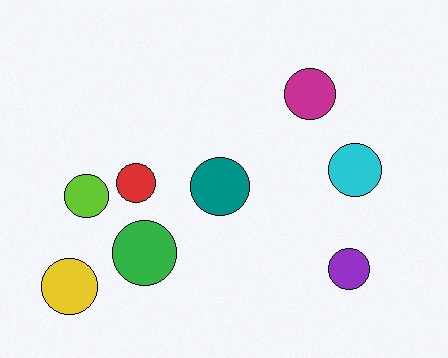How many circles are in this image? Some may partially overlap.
There are 8 circles.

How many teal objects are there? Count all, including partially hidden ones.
There is 1 teal object.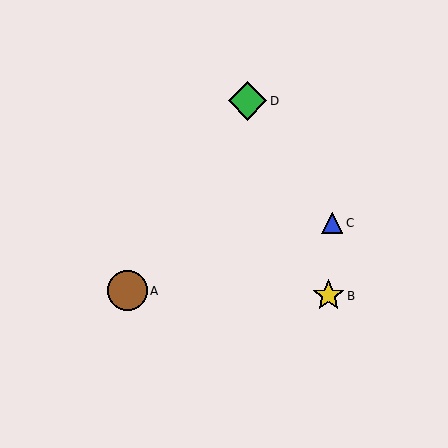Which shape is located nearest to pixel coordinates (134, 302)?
The brown circle (labeled A) at (127, 291) is nearest to that location.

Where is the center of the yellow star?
The center of the yellow star is at (329, 296).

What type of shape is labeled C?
Shape C is a blue triangle.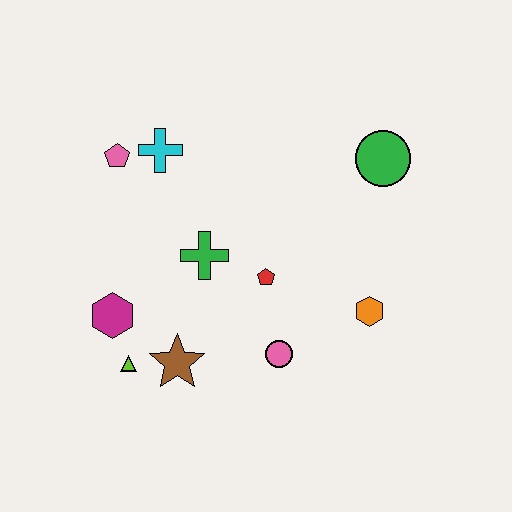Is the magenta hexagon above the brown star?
Yes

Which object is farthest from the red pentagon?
The pink pentagon is farthest from the red pentagon.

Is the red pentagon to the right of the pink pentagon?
Yes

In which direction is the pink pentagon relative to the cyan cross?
The pink pentagon is to the left of the cyan cross.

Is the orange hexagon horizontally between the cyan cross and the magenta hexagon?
No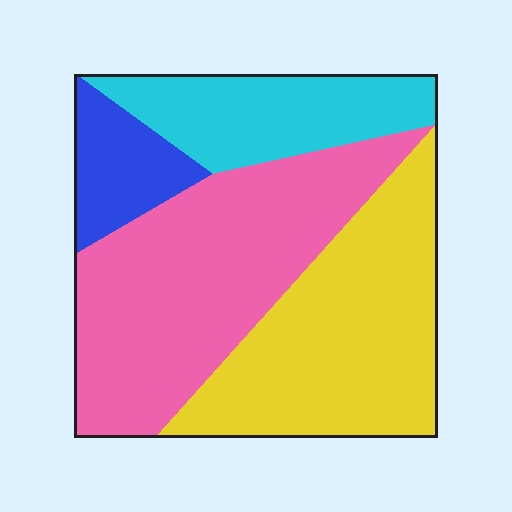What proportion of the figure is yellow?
Yellow covers roughly 35% of the figure.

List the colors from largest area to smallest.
From largest to smallest: pink, yellow, cyan, blue.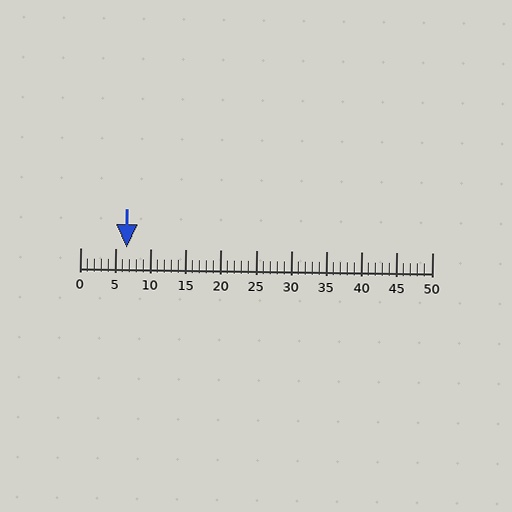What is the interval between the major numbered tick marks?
The major tick marks are spaced 5 units apart.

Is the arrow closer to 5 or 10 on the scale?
The arrow is closer to 5.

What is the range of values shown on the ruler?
The ruler shows values from 0 to 50.